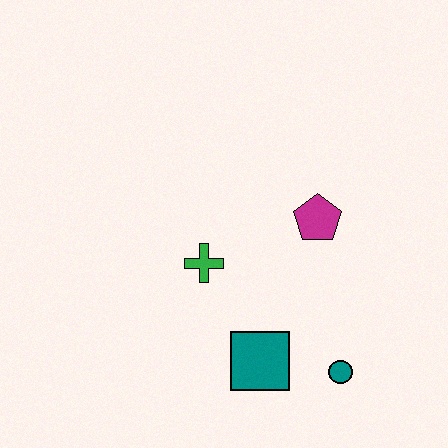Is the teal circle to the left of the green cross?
No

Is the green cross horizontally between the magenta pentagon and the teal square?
No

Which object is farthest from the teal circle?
The green cross is farthest from the teal circle.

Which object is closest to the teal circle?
The teal square is closest to the teal circle.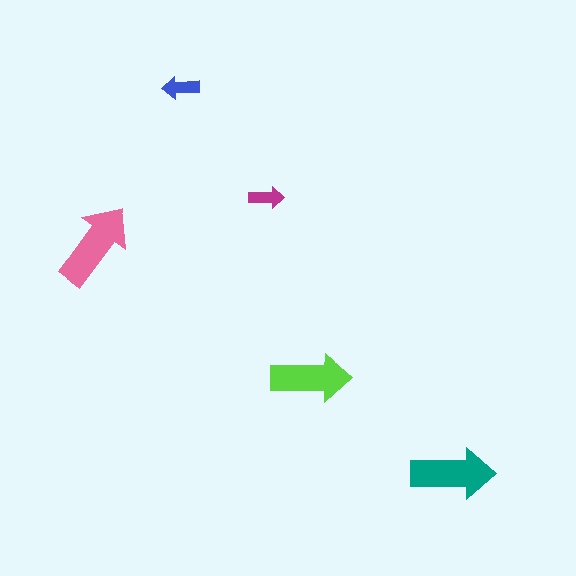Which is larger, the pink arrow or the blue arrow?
The pink one.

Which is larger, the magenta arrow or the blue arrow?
The blue one.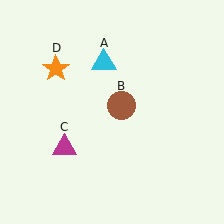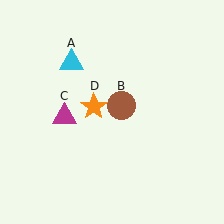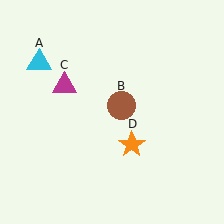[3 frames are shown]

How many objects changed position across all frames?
3 objects changed position: cyan triangle (object A), magenta triangle (object C), orange star (object D).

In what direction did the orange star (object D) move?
The orange star (object D) moved down and to the right.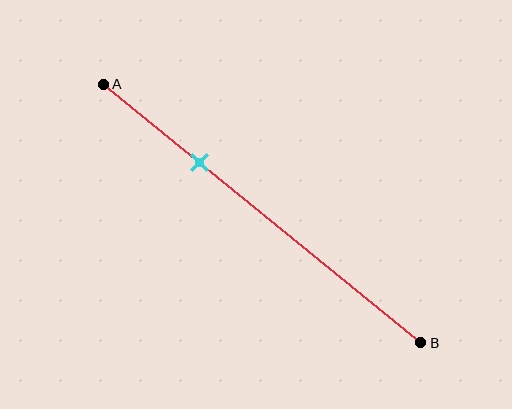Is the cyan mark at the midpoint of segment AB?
No, the mark is at about 30% from A, not at the 50% midpoint.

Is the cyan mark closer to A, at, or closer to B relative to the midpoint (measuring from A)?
The cyan mark is closer to point A than the midpoint of segment AB.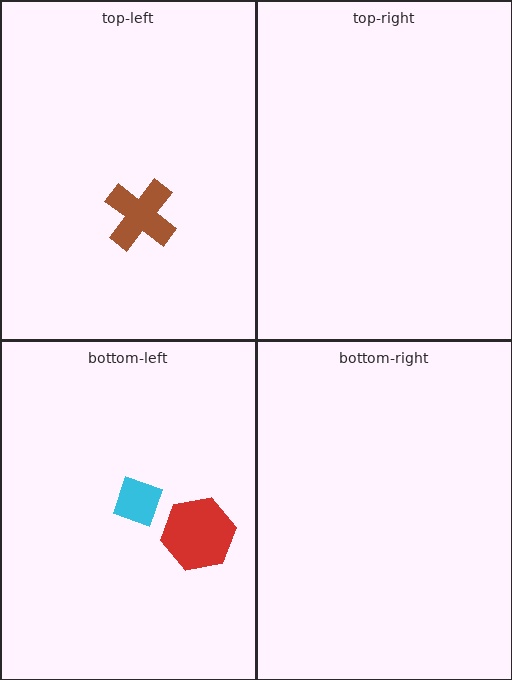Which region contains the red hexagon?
The bottom-left region.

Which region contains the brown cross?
The top-left region.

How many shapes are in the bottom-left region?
2.